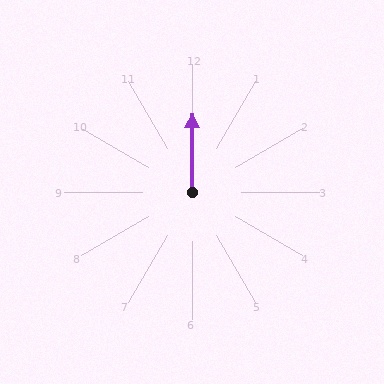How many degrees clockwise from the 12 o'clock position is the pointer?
Approximately 0 degrees.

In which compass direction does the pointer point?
North.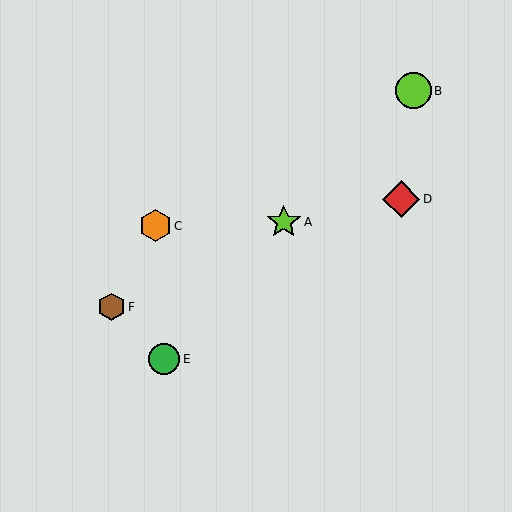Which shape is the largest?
The red diamond (labeled D) is the largest.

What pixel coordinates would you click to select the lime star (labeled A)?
Click at (284, 222) to select the lime star A.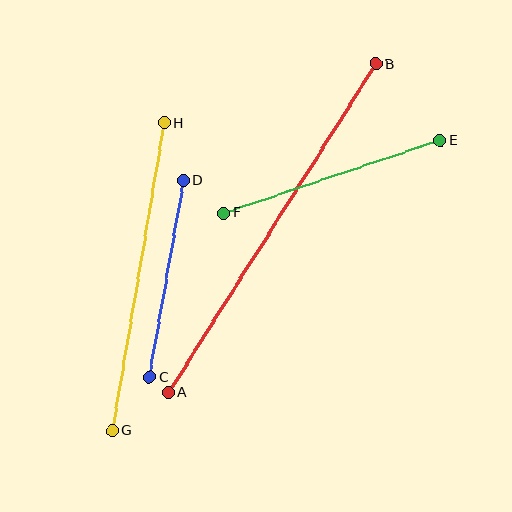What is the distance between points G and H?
The distance is approximately 312 pixels.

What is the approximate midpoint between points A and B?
The midpoint is at approximately (272, 228) pixels.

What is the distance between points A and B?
The distance is approximately 389 pixels.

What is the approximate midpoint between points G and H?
The midpoint is at approximately (138, 277) pixels.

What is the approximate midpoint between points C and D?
The midpoint is at approximately (167, 279) pixels.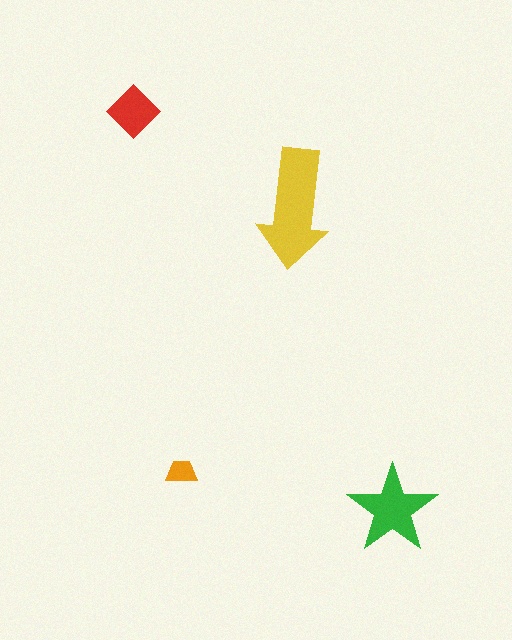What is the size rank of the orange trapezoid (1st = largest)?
4th.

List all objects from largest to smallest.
The yellow arrow, the green star, the red diamond, the orange trapezoid.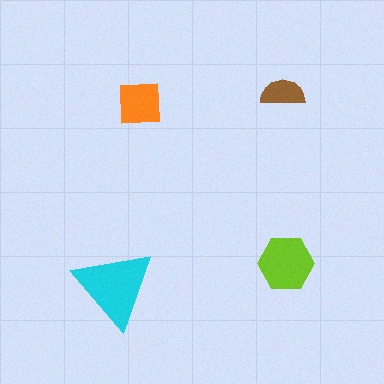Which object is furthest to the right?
The lime hexagon is rightmost.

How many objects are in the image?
There are 4 objects in the image.